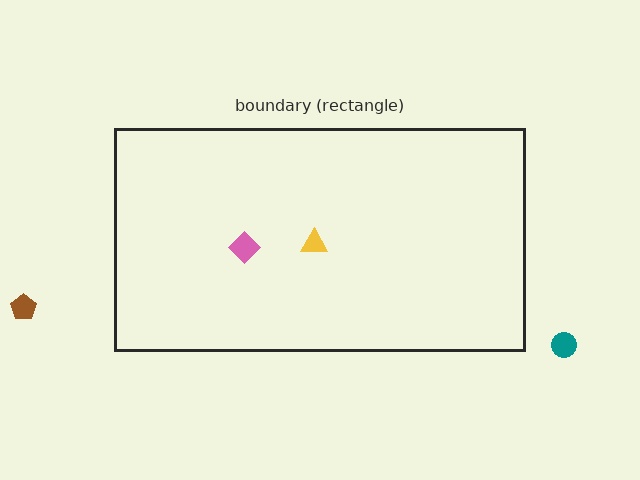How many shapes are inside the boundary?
2 inside, 2 outside.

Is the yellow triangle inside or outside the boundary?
Inside.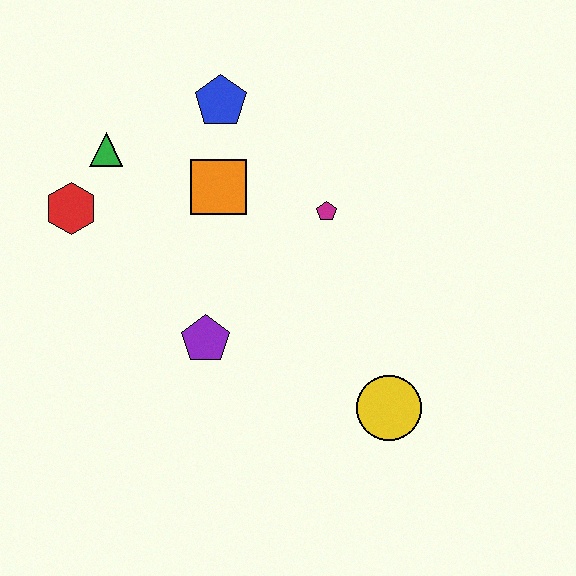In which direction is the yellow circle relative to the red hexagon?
The yellow circle is to the right of the red hexagon.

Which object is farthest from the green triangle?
The yellow circle is farthest from the green triangle.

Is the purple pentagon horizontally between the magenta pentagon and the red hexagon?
Yes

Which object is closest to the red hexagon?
The green triangle is closest to the red hexagon.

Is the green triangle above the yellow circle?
Yes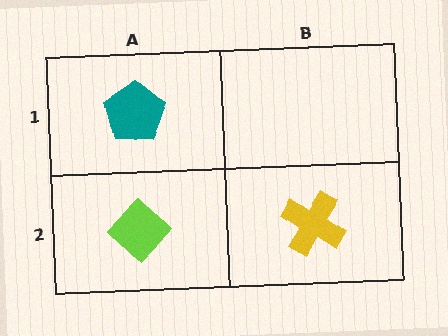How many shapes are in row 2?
2 shapes.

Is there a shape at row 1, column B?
No, that cell is empty.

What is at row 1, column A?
A teal pentagon.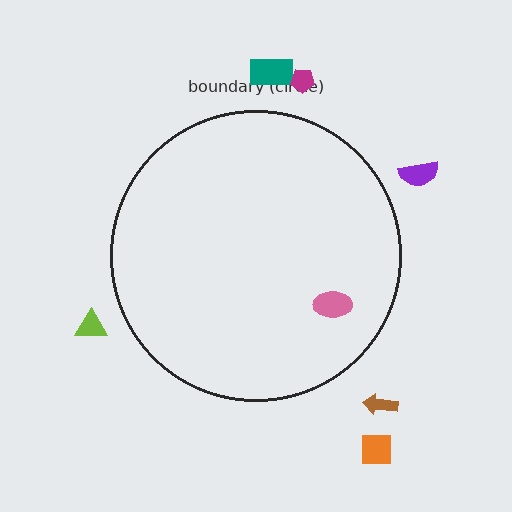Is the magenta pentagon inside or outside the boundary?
Outside.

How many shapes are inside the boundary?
1 inside, 6 outside.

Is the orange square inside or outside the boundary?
Outside.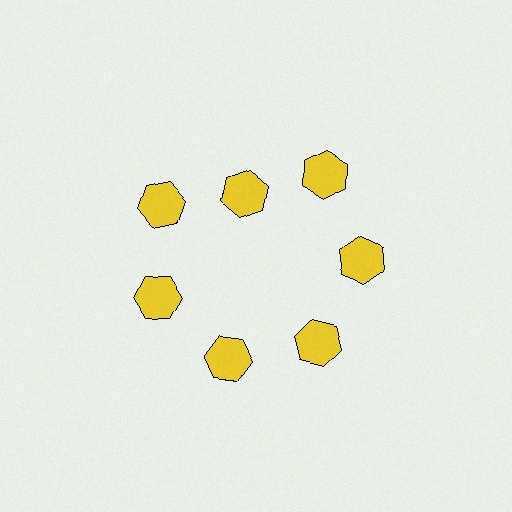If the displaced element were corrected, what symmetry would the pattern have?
It would have 7-fold rotational symmetry — the pattern would map onto itself every 51 degrees.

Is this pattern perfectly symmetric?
No. The 7 yellow hexagons are arranged in a ring, but one element near the 12 o'clock position is pulled inward toward the center, breaking the 7-fold rotational symmetry.